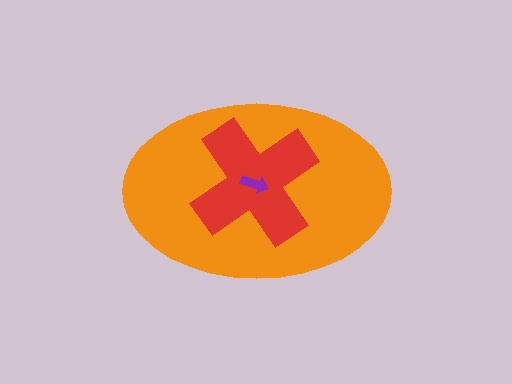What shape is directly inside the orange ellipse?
The red cross.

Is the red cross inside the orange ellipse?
Yes.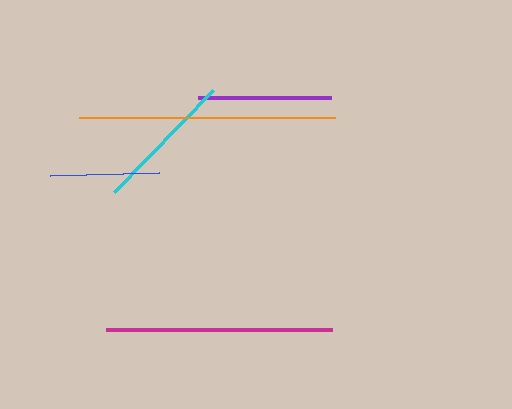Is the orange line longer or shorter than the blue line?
The orange line is longer than the blue line.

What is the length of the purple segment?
The purple segment is approximately 133 pixels long.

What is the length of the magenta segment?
The magenta segment is approximately 226 pixels long.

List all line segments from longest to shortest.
From longest to shortest: orange, magenta, cyan, purple, blue.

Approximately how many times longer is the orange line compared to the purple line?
The orange line is approximately 1.9 times the length of the purple line.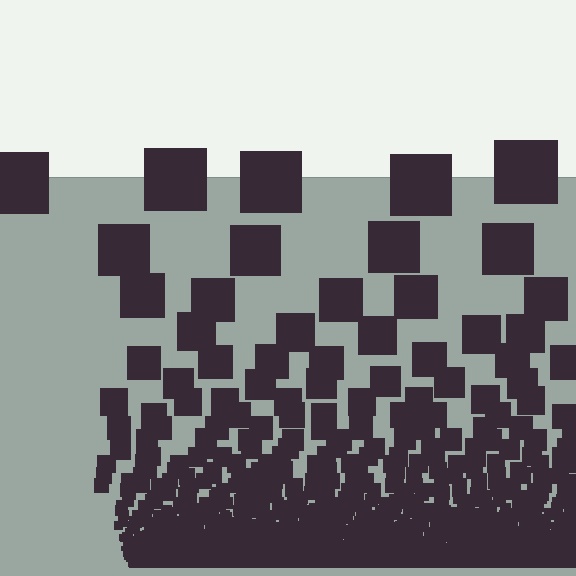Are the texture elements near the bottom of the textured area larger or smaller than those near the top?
Smaller. The gradient is inverted — elements near the bottom are smaller and denser.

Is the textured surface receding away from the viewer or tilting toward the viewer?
The surface appears to tilt toward the viewer. Texture elements get larger and sparser toward the top.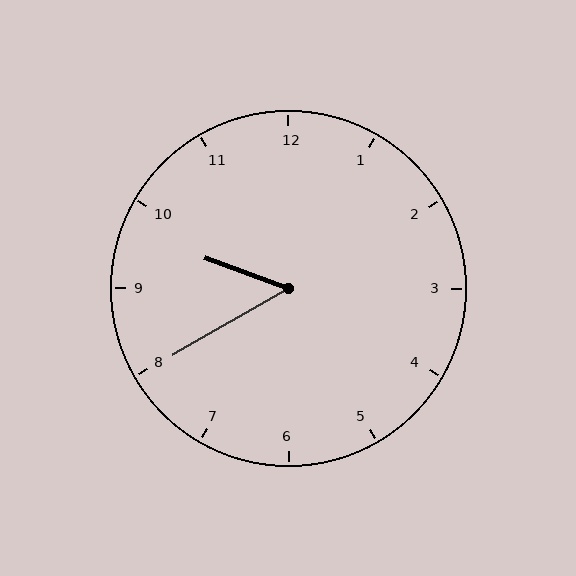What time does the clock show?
9:40.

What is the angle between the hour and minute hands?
Approximately 50 degrees.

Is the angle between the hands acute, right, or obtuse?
It is acute.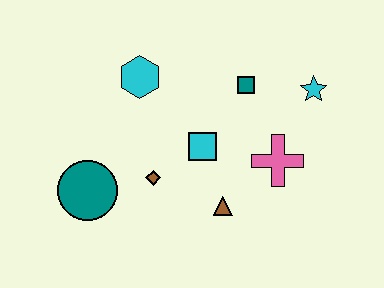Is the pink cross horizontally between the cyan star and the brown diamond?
Yes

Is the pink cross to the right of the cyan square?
Yes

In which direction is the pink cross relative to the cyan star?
The pink cross is below the cyan star.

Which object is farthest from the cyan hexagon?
The cyan star is farthest from the cyan hexagon.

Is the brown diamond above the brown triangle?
Yes